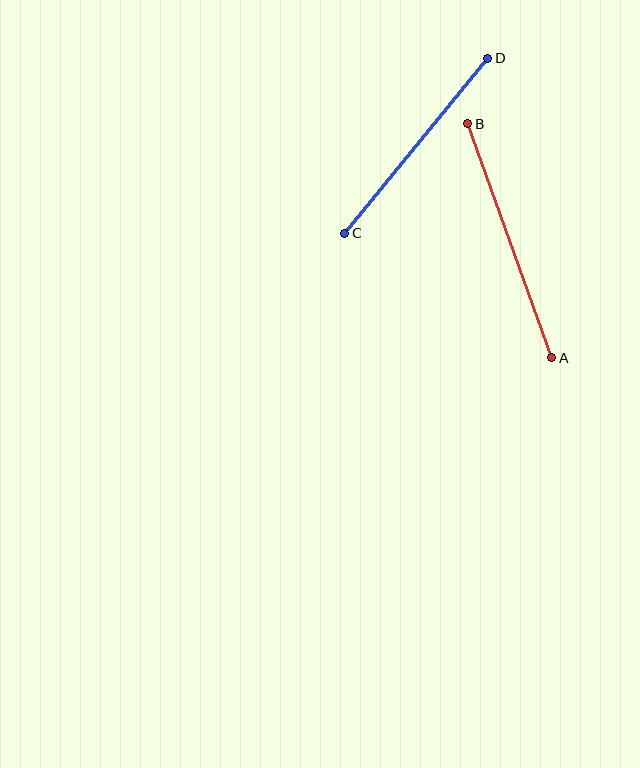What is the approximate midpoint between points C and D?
The midpoint is at approximately (416, 146) pixels.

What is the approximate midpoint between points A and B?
The midpoint is at approximately (510, 241) pixels.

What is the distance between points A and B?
The distance is approximately 249 pixels.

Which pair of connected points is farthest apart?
Points A and B are farthest apart.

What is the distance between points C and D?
The distance is approximately 226 pixels.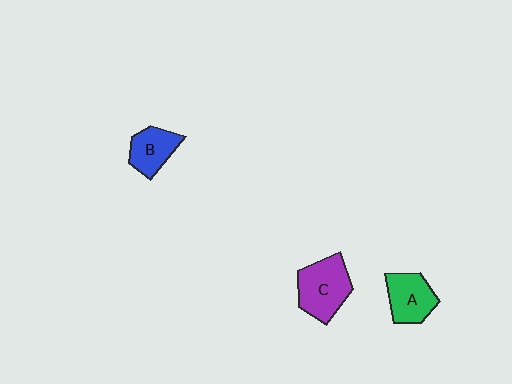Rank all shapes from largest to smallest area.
From largest to smallest: C (purple), A (green), B (blue).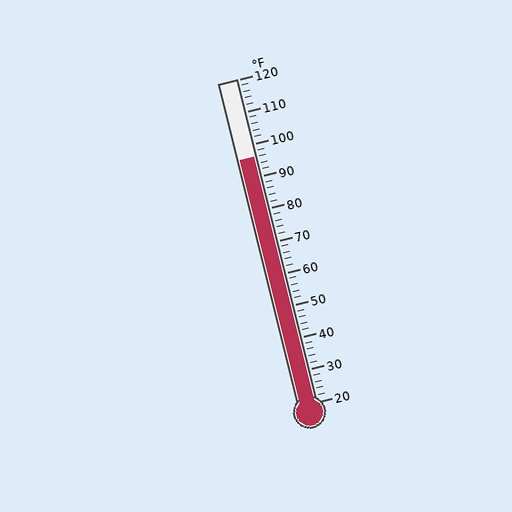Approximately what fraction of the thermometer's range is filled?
The thermometer is filled to approximately 75% of its range.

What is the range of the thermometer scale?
The thermometer scale ranges from 20°F to 120°F.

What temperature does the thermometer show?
The thermometer shows approximately 96°F.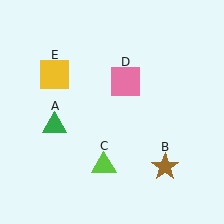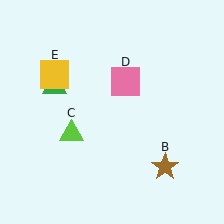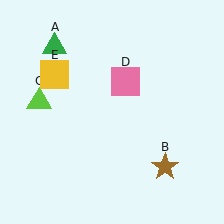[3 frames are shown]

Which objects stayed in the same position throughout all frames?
Brown star (object B) and pink square (object D) and yellow square (object E) remained stationary.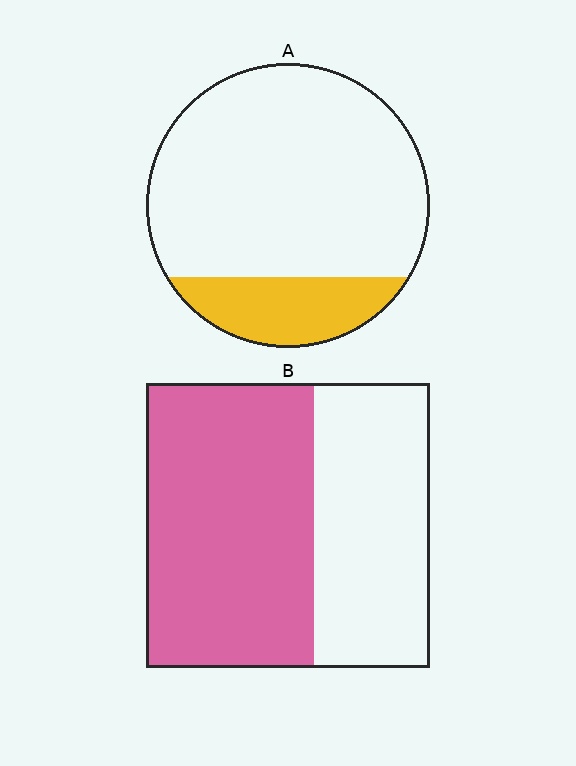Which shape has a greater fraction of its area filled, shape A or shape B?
Shape B.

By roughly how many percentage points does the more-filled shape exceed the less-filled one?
By roughly 40 percentage points (B over A).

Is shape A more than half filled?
No.